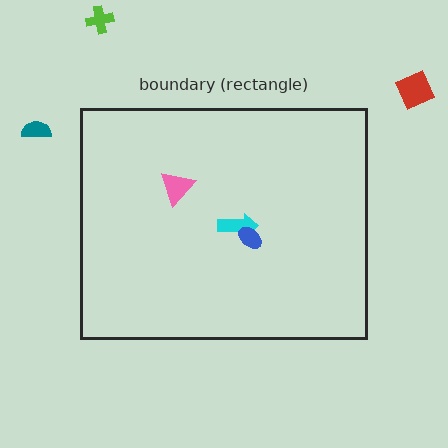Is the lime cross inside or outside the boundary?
Outside.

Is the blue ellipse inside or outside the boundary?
Inside.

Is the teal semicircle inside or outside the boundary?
Outside.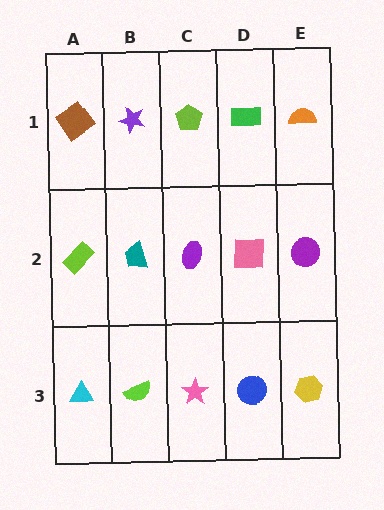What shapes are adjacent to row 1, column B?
A teal trapezoid (row 2, column B), a brown diamond (row 1, column A), a lime pentagon (row 1, column C).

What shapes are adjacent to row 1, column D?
A pink square (row 2, column D), a lime pentagon (row 1, column C), an orange semicircle (row 1, column E).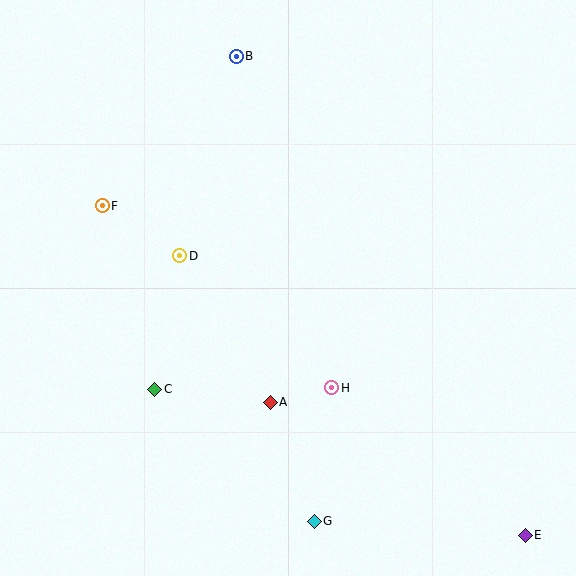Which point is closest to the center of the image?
Point H at (332, 388) is closest to the center.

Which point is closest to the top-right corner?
Point B is closest to the top-right corner.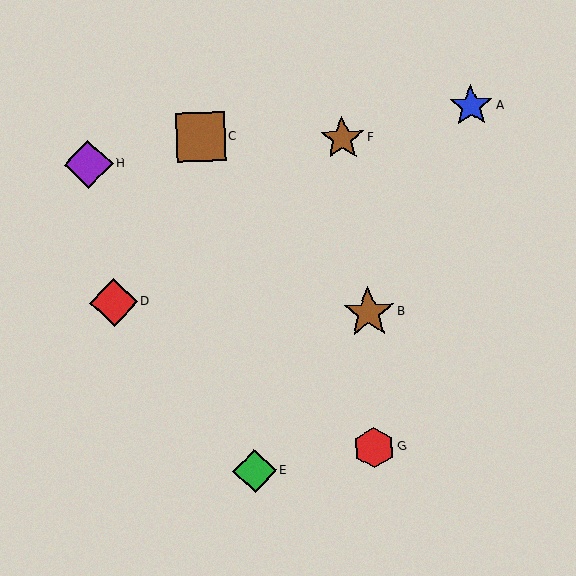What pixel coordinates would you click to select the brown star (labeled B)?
Click at (369, 313) to select the brown star B.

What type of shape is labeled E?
Shape E is a green diamond.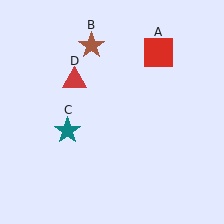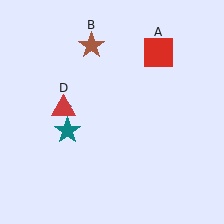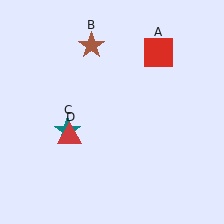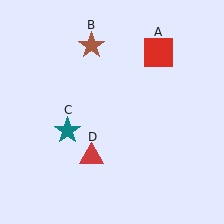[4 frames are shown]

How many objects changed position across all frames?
1 object changed position: red triangle (object D).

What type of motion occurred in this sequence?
The red triangle (object D) rotated counterclockwise around the center of the scene.